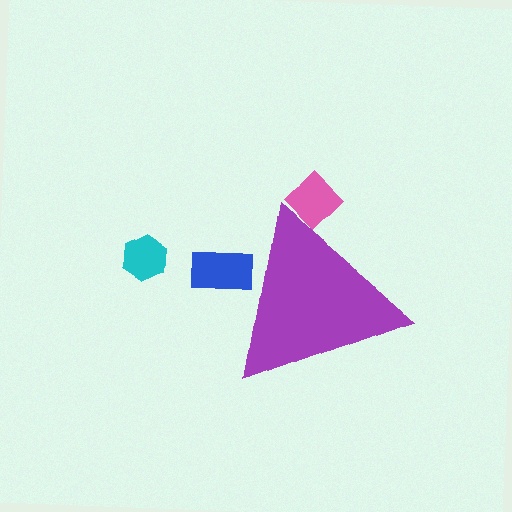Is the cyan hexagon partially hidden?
No, the cyan hexagon is fully visible.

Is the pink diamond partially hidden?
Yes, the pink diamond is partially hidden behind the purple triangle.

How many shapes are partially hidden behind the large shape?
2 shapes are partially hidden.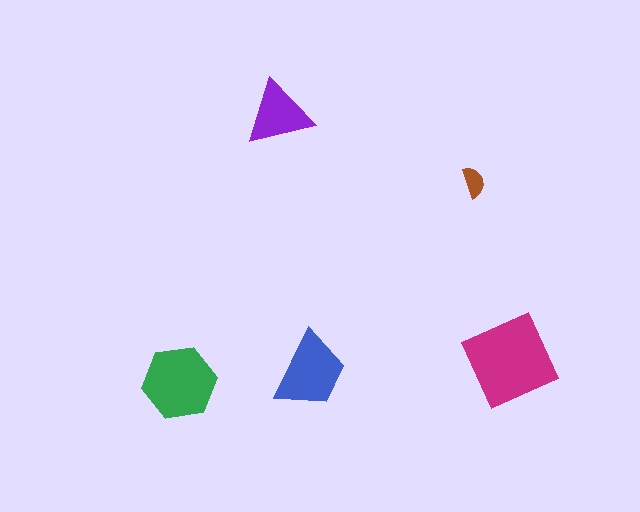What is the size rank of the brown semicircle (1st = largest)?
5th.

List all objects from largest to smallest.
The magenta diamond, the green hexagon, the blue trapezoid, the purple triangle, the brown semicircle.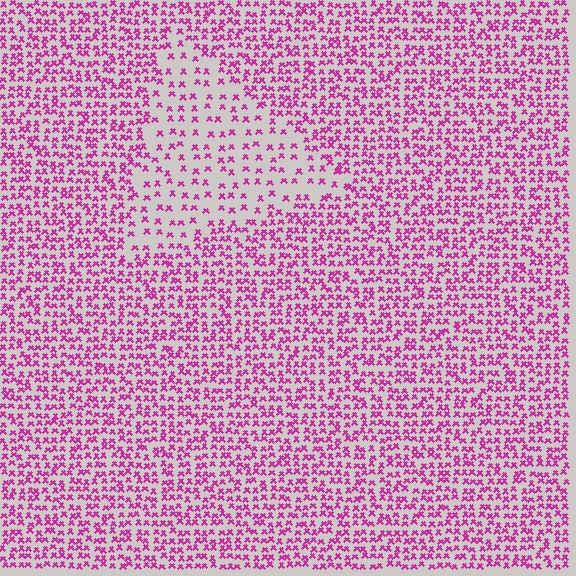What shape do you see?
I see a triangle.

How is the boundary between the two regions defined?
The boundary is defined by a change in element density (approximately 2.3x ratio). All elements are the same color, size, and shape.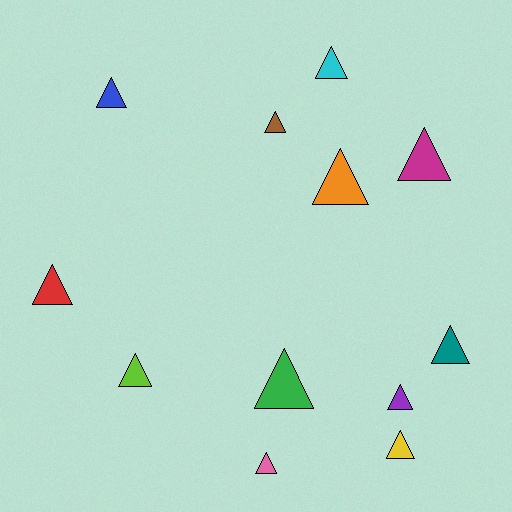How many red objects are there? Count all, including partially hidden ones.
There is 1 red object.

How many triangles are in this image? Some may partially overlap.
There are 12 triangles.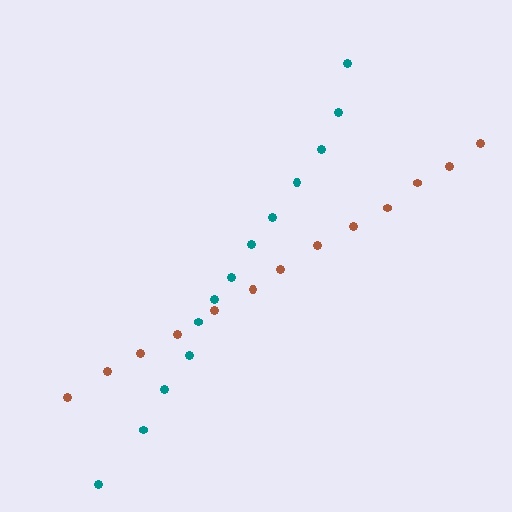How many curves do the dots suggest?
There are 2 distinct paths.